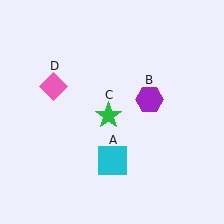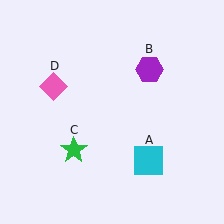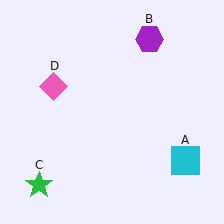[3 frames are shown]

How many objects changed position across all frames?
3 objects changed position: cyan square (object A), purple hexagon (object B), green star (object C).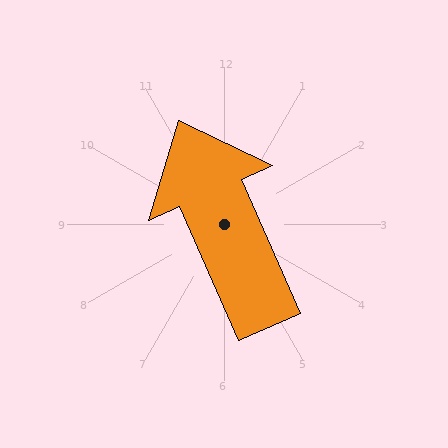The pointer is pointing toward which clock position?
Roughly 11 o'clock.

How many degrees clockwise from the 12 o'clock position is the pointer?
Approximately 336 degrees.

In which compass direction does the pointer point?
Northwest.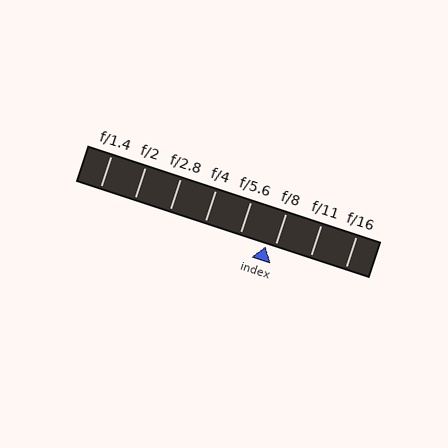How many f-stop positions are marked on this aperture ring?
There are 8 f-stop positions marked.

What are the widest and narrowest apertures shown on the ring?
The widest aperture shown is f/1.4 and the narrowest is f/16.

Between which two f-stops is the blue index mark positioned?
The index mark is between f/5.6 and f/8.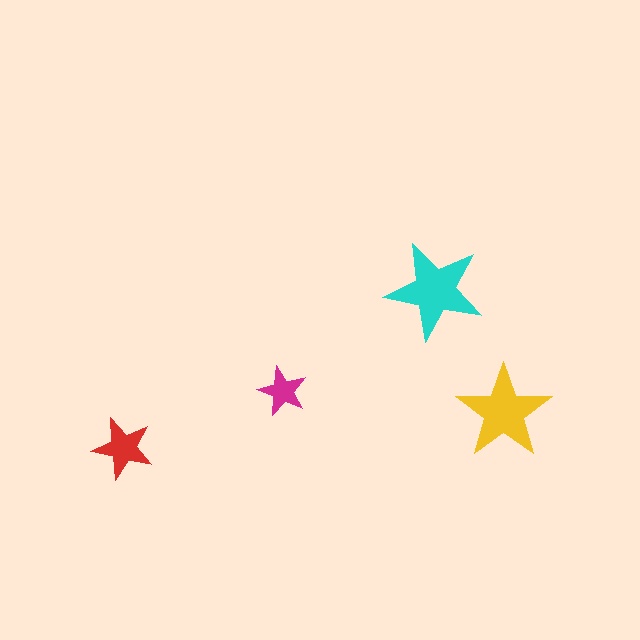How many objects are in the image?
There are 4 objects in the image.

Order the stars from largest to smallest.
the cyan one, the yellow one, the red one, the magenta one.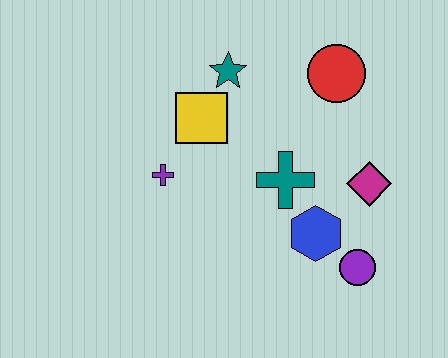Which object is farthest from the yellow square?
The purple circle is farthest from the yellow square.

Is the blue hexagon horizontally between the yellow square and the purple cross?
No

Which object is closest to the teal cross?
The blue hexagon is closest to the teal cross.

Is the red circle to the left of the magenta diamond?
Yes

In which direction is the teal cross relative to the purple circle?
The teal cross is above the purple circle.